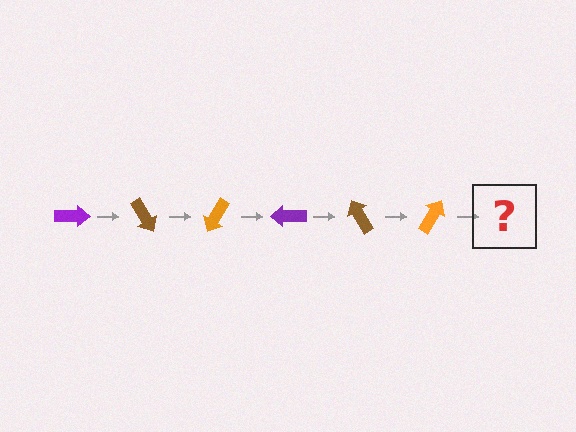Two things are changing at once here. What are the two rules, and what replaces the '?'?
The two rules are that it rotates 60 degrees each step and the color cycles through purple, brown, and orange. The '?' should be a purple arrow, rotated 360 degrees from the start.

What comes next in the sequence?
The next element should be a purple arrow, rotated 360 degrees from the start.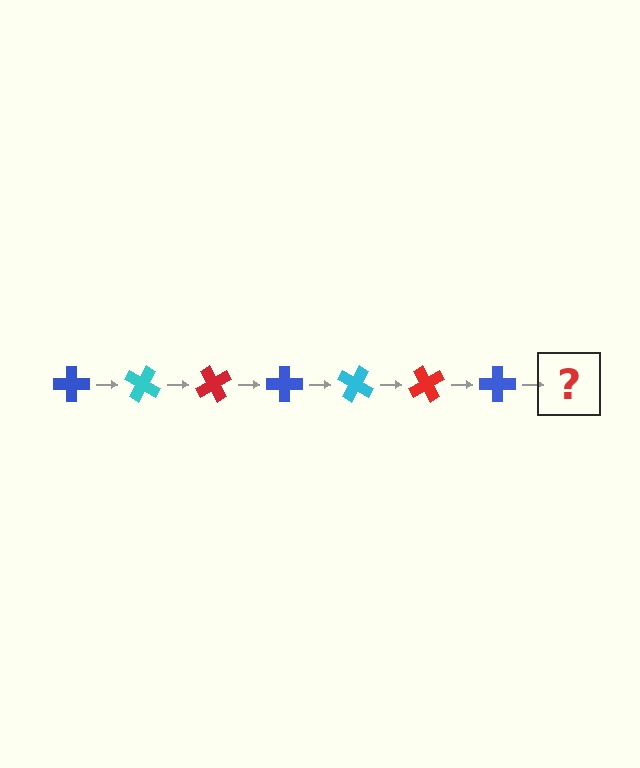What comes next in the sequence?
The next element should be a cyan cross, rotated 210 degrees from the start.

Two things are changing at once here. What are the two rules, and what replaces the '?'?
The two rules are that it rotates 30 degrees each step and the color cycles through blue, cyan, and red. The '?' should be a cyan cross, rotated 210 degrees from the start.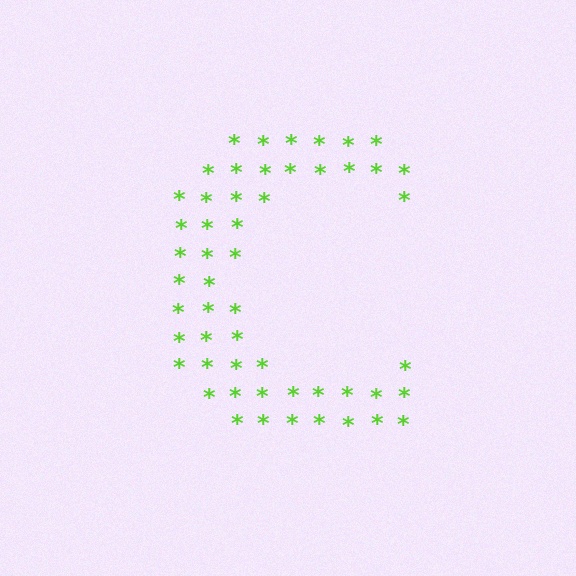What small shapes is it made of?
It is made of small asterisks.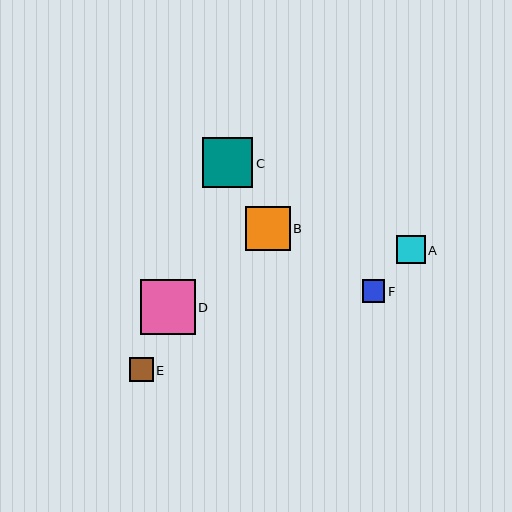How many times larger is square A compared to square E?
Square A is approximately 1.2 times the size of square E.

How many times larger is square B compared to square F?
Square B is approximately 2.0 times the size of square F.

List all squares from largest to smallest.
From largest to smallest: D, C, B, A, E, F.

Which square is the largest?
Square D is the largest with a size of approximately 54 pixels.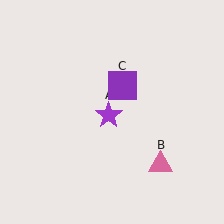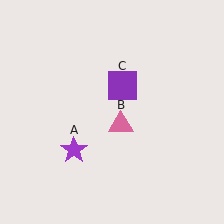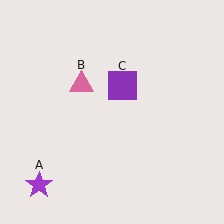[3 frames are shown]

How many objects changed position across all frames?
2 objects changed position: purple star (object A), pink triangle (object B).